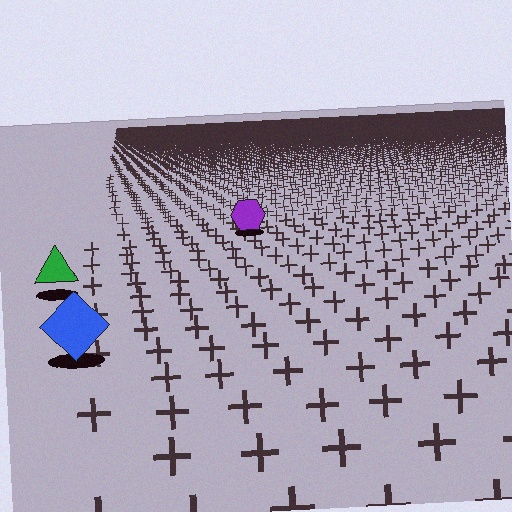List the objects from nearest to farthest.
From nearest to farthest: the blue diamond, the green triangle, the purple hexagon.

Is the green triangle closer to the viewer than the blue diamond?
No. The blue diamond is closer — you can tell from the texture gradient: the ground texture is coarser near it.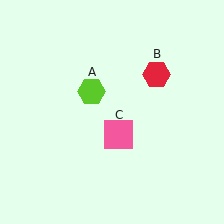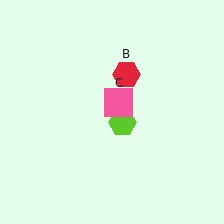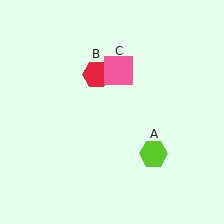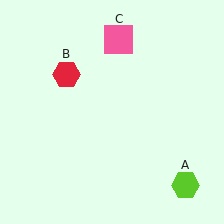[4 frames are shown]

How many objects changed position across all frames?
3 objects changed position: lime hexagon (object A), red hexagon (object B), pink square (object C).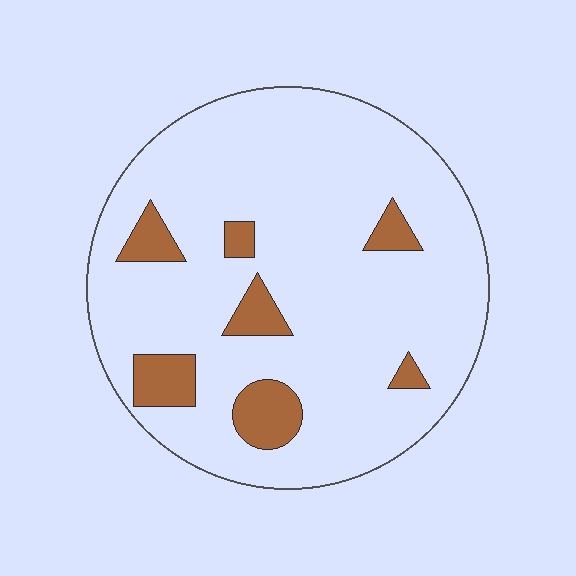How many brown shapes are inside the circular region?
7.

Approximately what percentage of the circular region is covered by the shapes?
Approximately 10%.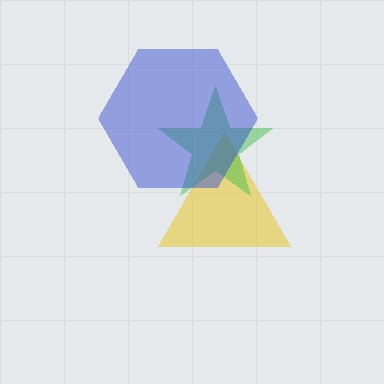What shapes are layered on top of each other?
The layered shapes are: a yellow triangle, a green star, a blue hexagon.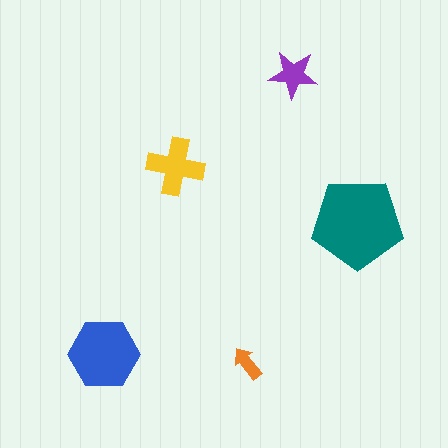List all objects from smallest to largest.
The orange arrow, the purple star, the yellow cross, the blue hexagon, the teal pentagon.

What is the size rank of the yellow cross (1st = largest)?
3rd.